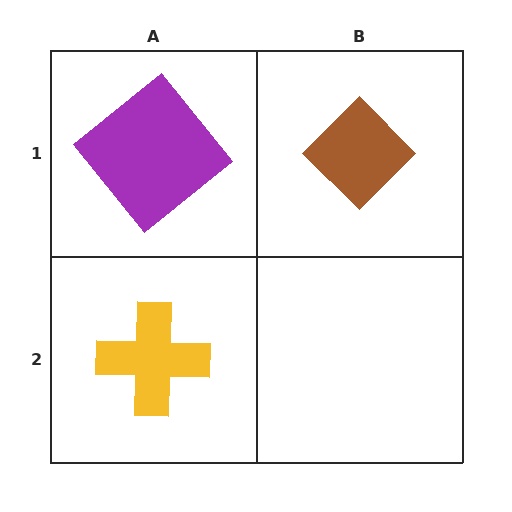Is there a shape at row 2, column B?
No, that cell is empty.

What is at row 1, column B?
A brown diamond.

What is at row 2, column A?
A yellow cross.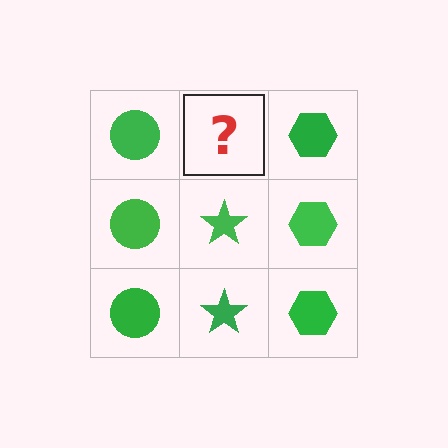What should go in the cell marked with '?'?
The missing cell should contain a green star.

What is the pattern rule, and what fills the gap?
The rule is that each column has a consistent shape. The gap should be filled with a green star.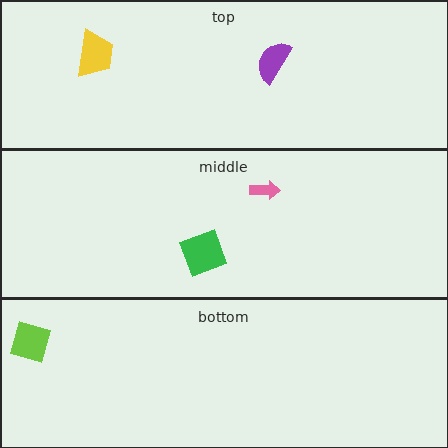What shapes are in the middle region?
The green square, the pink arrow.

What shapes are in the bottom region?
The lime diamond.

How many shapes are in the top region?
2.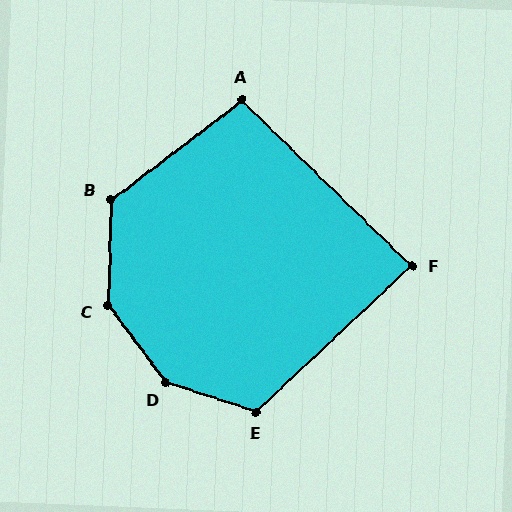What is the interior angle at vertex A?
Approximately 99 degrees (obtuse).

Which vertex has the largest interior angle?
D, at approximately 144 degrees.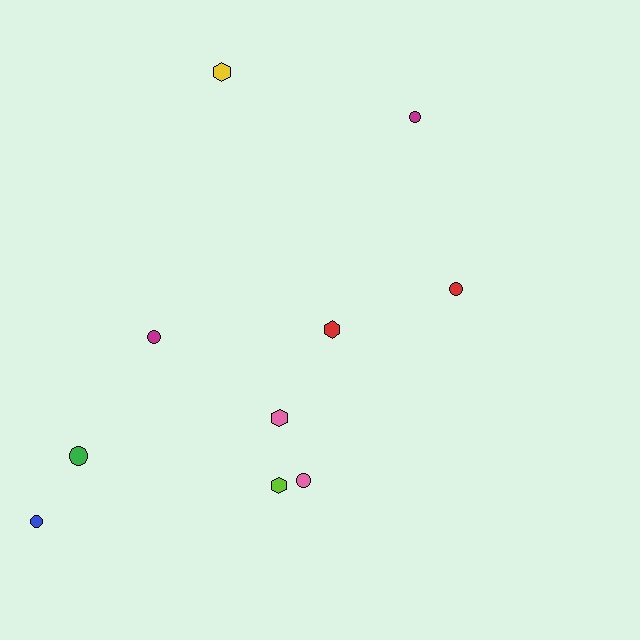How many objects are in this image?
There are 10 objects.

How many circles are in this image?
There are 6 circles.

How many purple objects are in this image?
There are no purple objects.